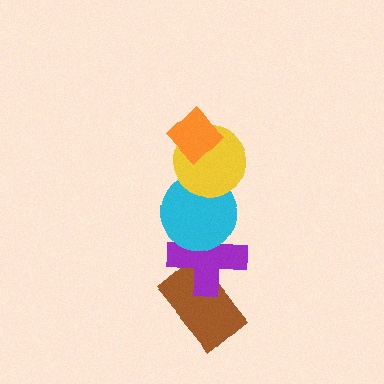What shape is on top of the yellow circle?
The orange diamond is on top of the yellow circle.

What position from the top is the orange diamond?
The orange diamond is 1st from the top.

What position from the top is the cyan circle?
The cyan circle is 3rd from the top.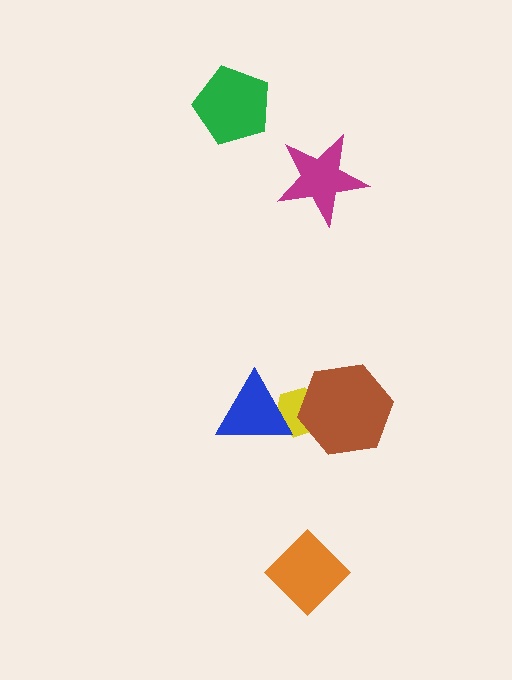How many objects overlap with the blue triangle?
1 object overlaps with the blue triangle.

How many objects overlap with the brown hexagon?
1 object overlaps with the brown hexagon.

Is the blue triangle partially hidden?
No, no other shape covers it.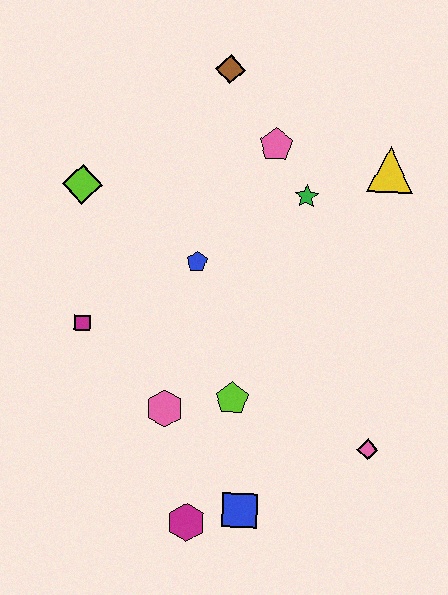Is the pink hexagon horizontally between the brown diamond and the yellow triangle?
No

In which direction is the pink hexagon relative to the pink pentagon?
The pink hexagon is below the pink pentagon.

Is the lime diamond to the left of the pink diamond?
Yes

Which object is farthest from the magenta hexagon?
The brown diamond is farthest from the magenta hexagon.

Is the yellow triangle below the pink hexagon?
No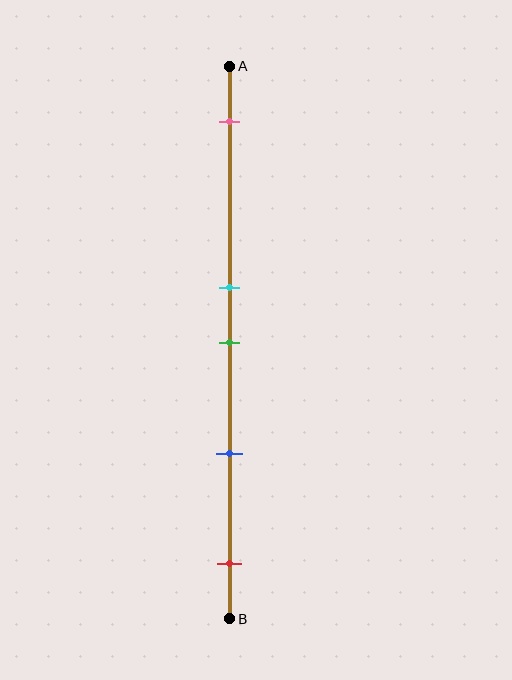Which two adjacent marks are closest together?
The cyan and green marks are the closest adjacent pair.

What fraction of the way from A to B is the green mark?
The green mark is approximately 50% (0.5) of the way from A to B.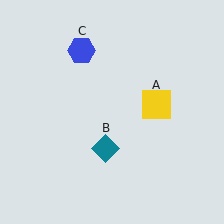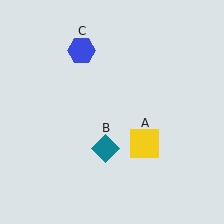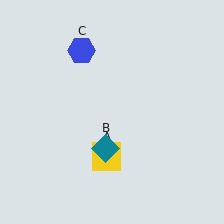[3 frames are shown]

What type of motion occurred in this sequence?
The yellow square (object A) rotated clockwise around the center of the scene.